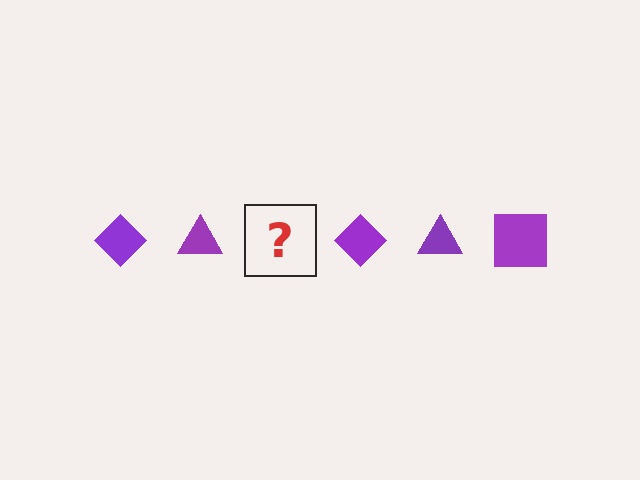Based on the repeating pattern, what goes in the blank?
The blank should be a purple square.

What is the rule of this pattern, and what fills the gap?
The rule is that the pattern cycles through diamond, triangle, square shapes in purple. The gap should be filled with a purple square.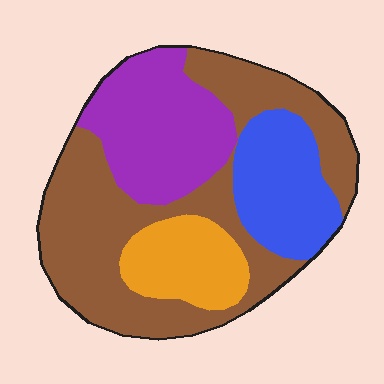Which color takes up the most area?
Brown, at roughly 45%.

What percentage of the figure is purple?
Purple covers roughly 25% of the figure.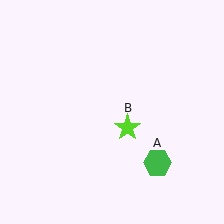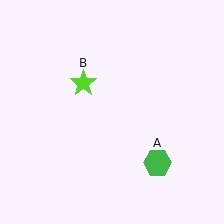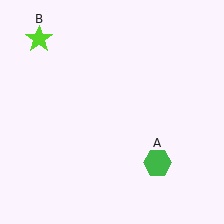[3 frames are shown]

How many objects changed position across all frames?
1 object changed position: lime star (object B).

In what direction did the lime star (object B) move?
The lime star (object B) moved up and to the left.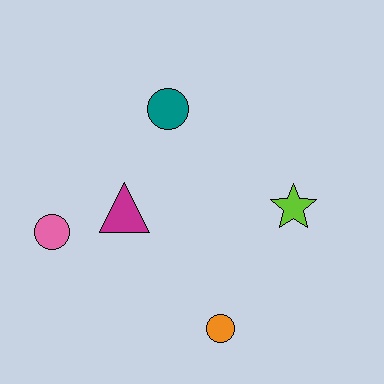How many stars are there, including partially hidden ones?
There is 1 star.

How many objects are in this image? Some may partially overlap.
There are 5 objects.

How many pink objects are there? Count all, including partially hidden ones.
There is 1 pink object.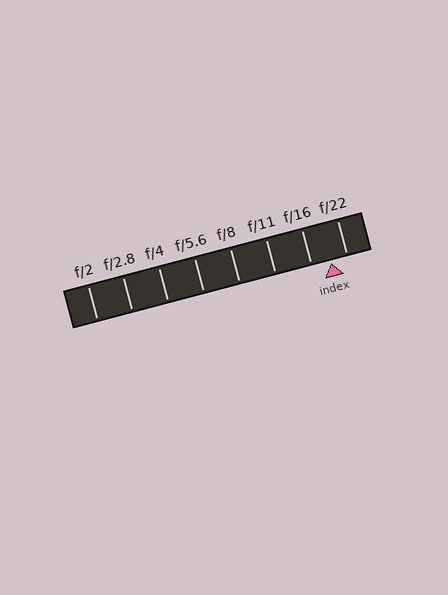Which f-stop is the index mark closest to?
The index mark is closest to f/22.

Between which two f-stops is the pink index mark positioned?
The index mark is between f/16 and f/22.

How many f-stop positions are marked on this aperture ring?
There are 8 f-stop positions marked.